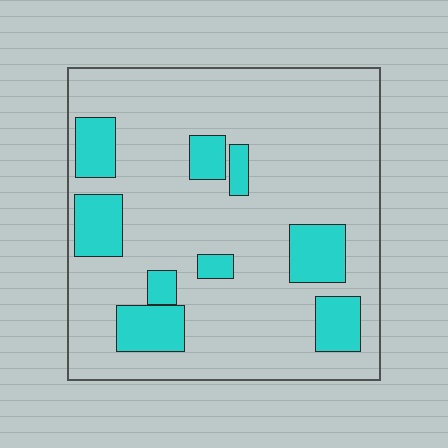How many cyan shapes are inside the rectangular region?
9.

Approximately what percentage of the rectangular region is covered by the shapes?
Approximately 20%.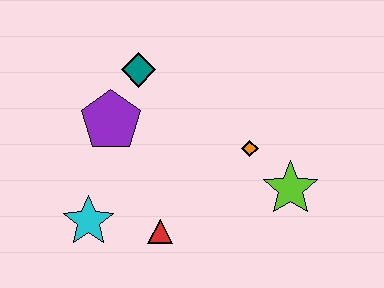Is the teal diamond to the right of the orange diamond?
No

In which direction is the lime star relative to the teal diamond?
The lime star is to the right of the teal diamond.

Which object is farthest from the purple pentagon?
The lime star is farthest from the purple pentagon.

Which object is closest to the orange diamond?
The lime star is closest to the orange diamond.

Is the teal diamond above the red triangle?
Yes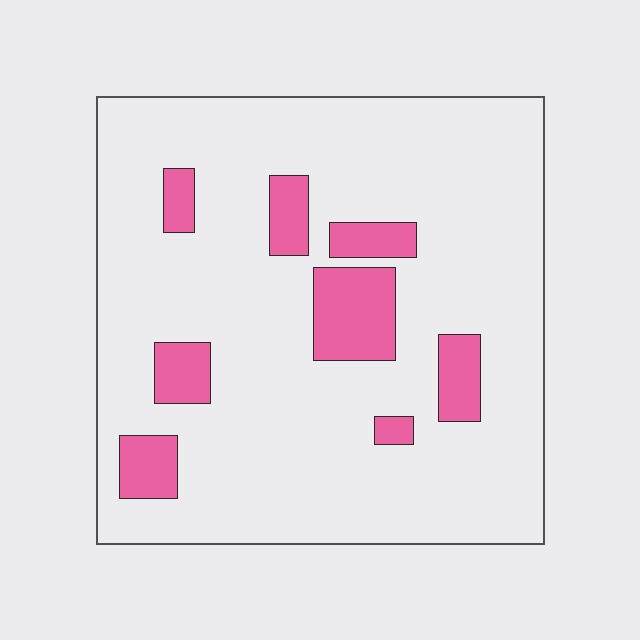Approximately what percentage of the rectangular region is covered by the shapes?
Approximately 15%.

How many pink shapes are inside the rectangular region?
8.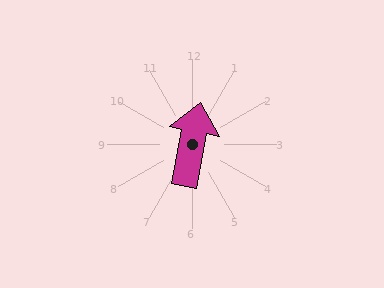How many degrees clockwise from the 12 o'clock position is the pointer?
Approximately 11 degrees.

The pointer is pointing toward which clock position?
Roughly 12 o'clock.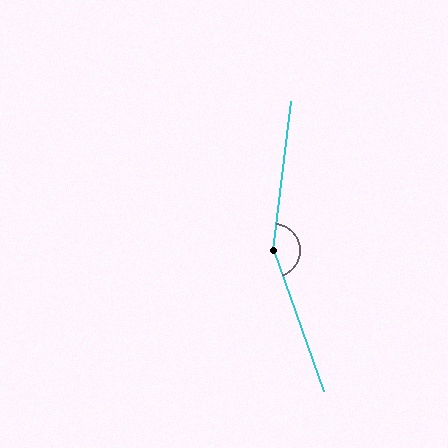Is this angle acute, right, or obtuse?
It is obtuse.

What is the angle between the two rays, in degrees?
Approximately 153 degrees.